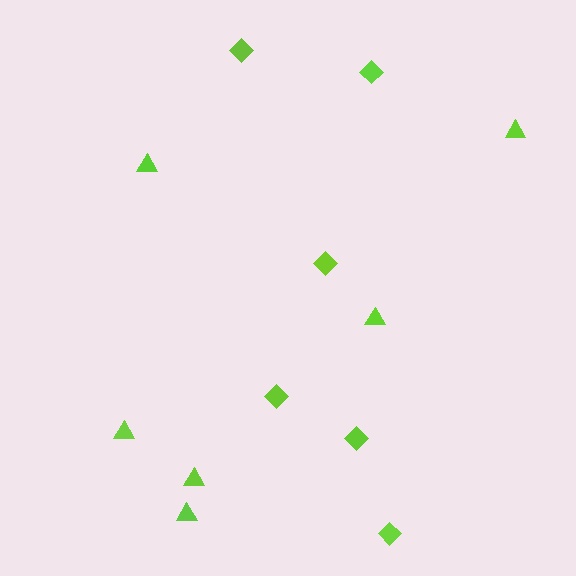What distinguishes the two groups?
There are 2 groups: one group of triangles (6) and one group of diamonds (6).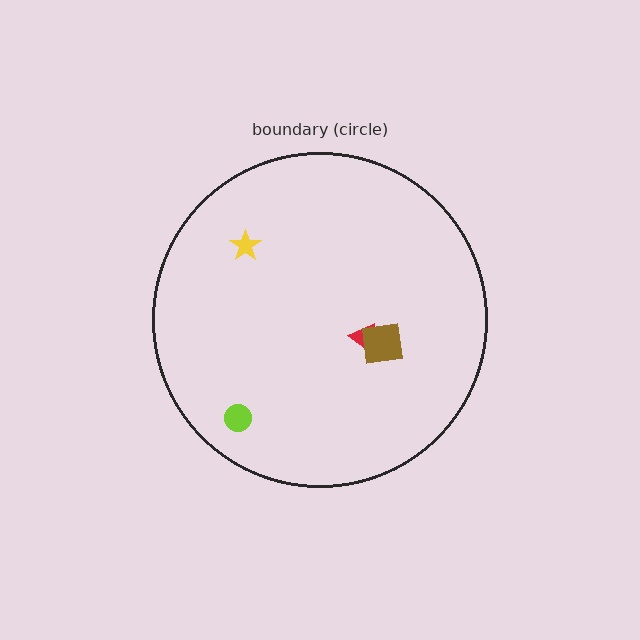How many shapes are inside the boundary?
4 inside, 0 outside.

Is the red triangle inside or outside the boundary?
Inside.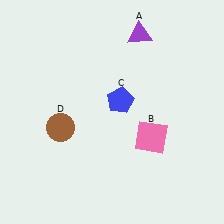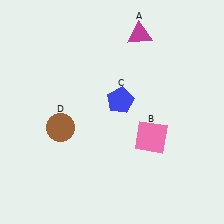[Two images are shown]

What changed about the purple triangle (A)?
In Image 1, A is purple. In Image 2, it changed to magenta.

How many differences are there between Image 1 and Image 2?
There is 1 difference between the two images.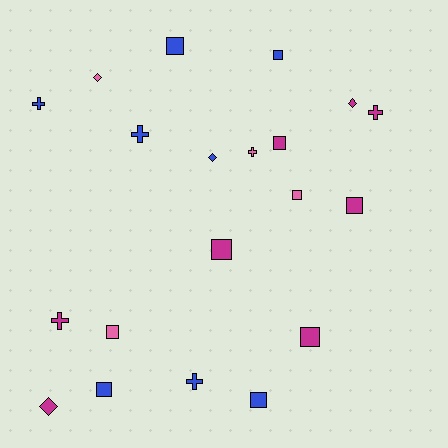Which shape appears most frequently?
Square, with 10 objects.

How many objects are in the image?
There are 20 objects.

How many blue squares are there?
There are 4 blue squares.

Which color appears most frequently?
Blue, with 8 objects.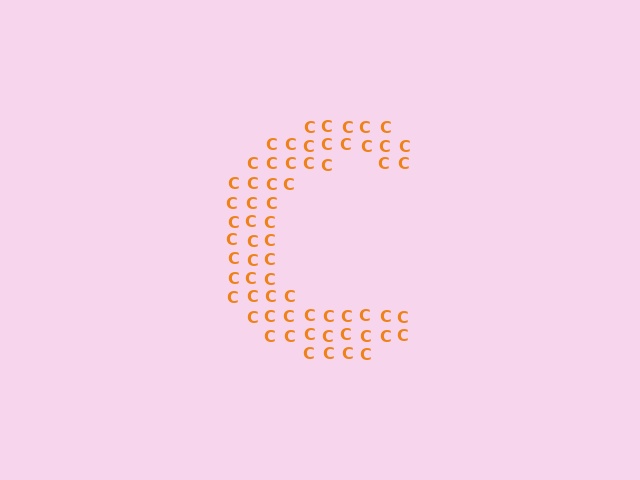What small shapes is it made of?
It is made of small letter C's.